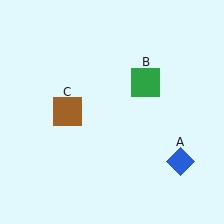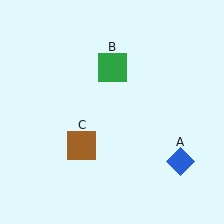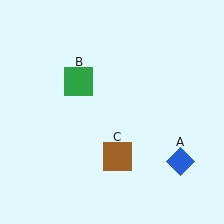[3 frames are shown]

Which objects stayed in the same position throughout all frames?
Blue diamond (object A) remained stationary.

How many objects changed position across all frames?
2 objects changed position: green square (object B), brown square (object C).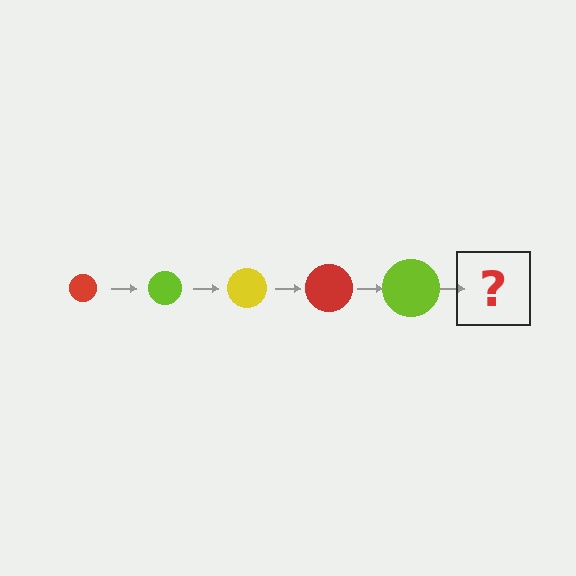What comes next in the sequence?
The next element should be a yellow circle, larger than the previous one.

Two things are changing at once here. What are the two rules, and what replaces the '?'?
The two rules are that the circle grows larger each step and the color cycles through red, lime, and yellow. The '?' should be a yellow circle, larger than the previous one.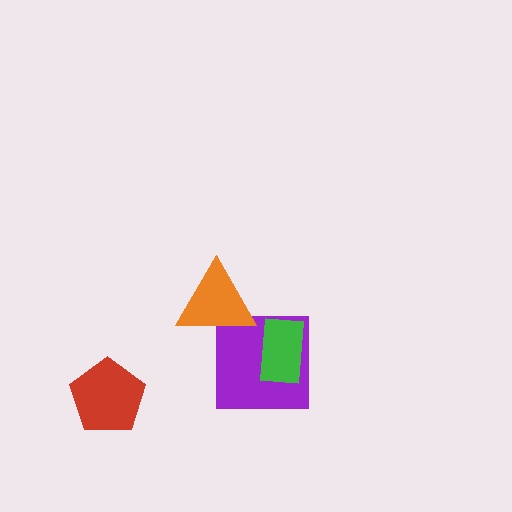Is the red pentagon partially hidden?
No, no other shape covers it.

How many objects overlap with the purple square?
2 objects overlap with the purple square.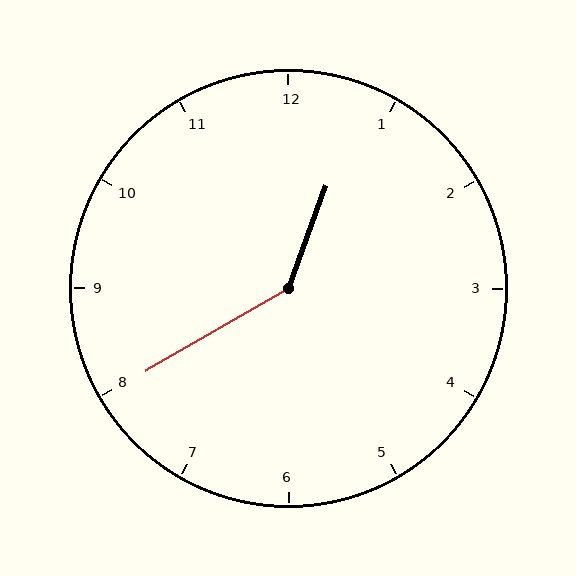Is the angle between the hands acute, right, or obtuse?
It is obtuse.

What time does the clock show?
12:40.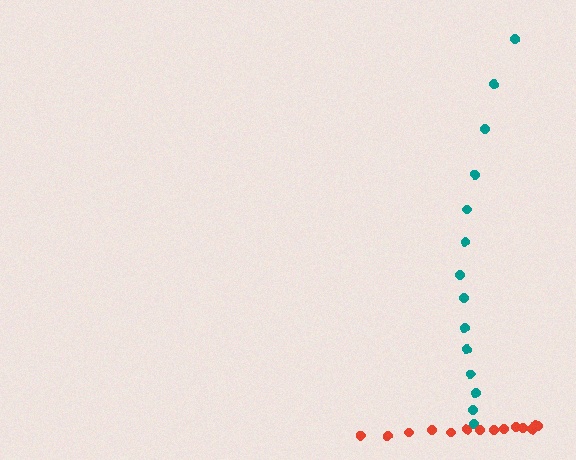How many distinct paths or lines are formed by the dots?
There are 2 distinct paths.